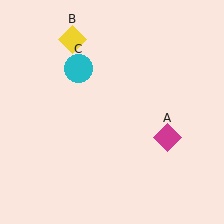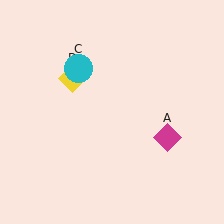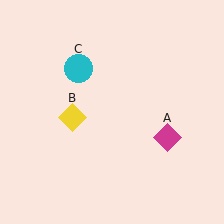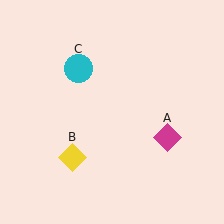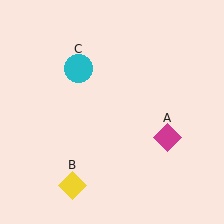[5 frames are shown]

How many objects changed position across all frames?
1 object changed position: yellow diamond (object B).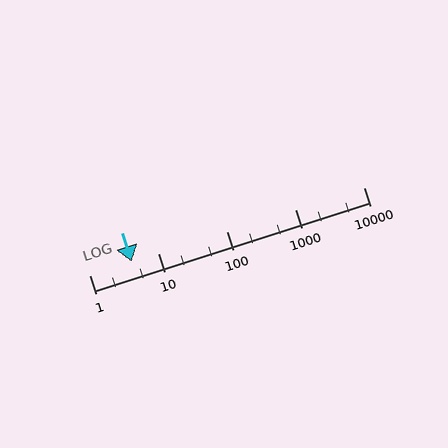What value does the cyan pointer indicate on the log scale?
The pointer indicates approximately 4.2.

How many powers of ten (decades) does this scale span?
The scale spans 4 decades, from 1 to 10000.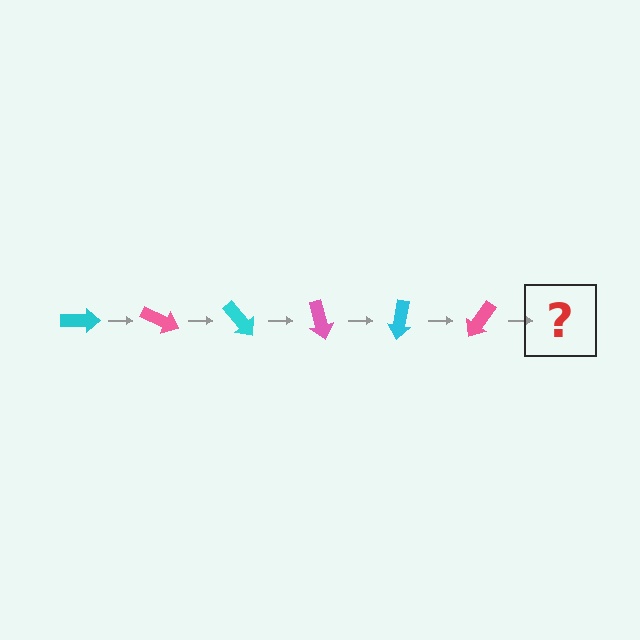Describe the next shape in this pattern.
It should be a cyan arrow, rotated 150 degrees from the start.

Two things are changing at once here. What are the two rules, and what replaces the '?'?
The two rules are that it rotates 25 degrees each step and the color cycles through cyan and pink. The '?' should be a cyan arrow, rotated 150 degrees from the start.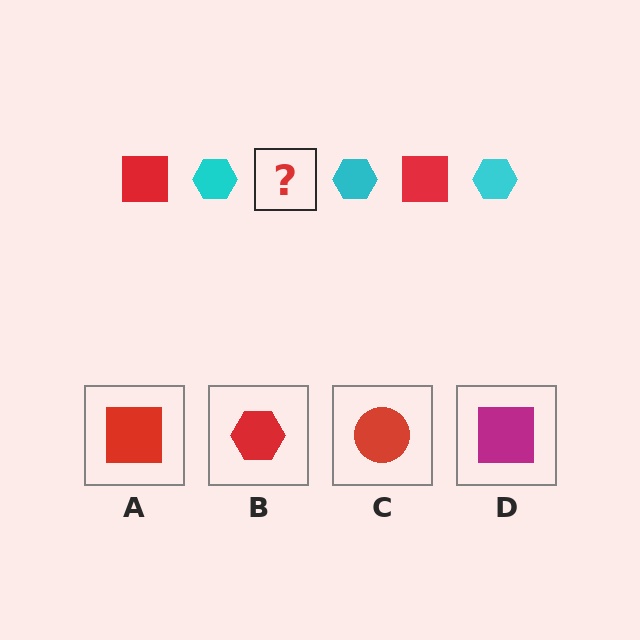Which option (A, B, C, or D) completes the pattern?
A.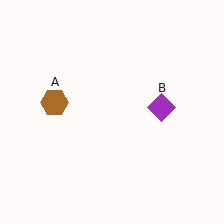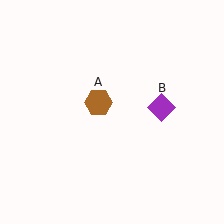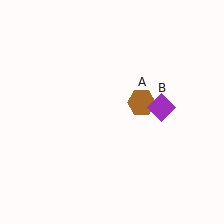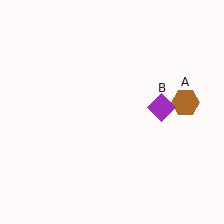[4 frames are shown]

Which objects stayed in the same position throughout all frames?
Purple diamond (object B) remained stationary.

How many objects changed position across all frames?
1 object changed position: brown hexagon (object A).